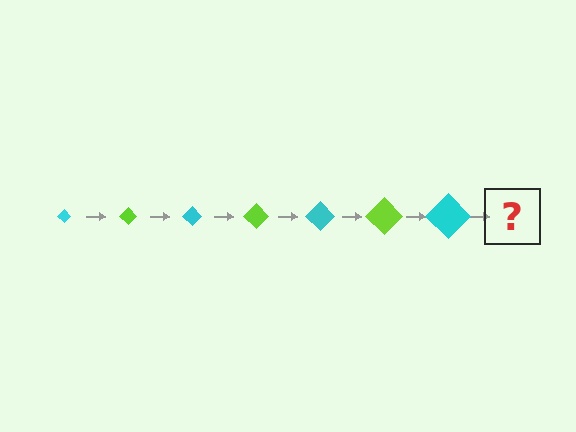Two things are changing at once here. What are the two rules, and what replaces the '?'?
The two rules are that the diamond grows larger each step and the color cycles through cyan and lime. The '?' should be a lime diamond, larger than the previous one.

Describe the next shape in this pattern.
It should be a lime diamond, larger than the previous one.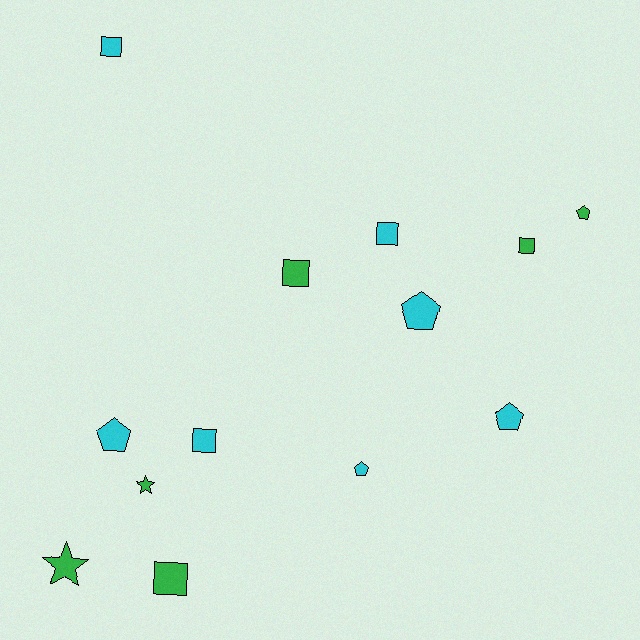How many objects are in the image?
There are 13 objects.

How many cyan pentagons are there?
There are 4 cyan pentagons.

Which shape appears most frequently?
Square, with 6 objects.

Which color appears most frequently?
Cyan, with 7 objects.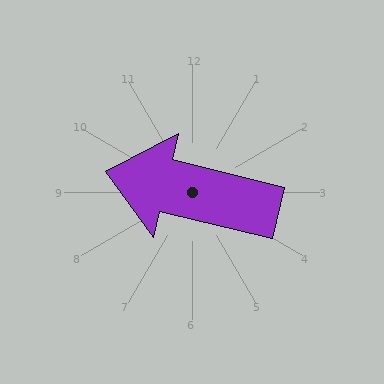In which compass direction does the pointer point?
West.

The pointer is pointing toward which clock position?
Roughly 9 o'clock.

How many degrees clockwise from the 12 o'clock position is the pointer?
Approximately 284 degrees.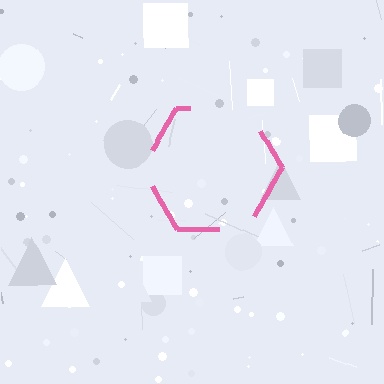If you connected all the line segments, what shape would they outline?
They would outline a hexagon.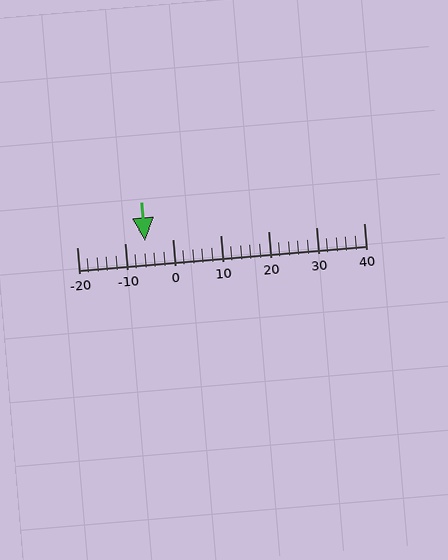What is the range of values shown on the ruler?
The ruler shows values from -20 to 40.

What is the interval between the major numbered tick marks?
The major tick marks are spaced 10 units apart.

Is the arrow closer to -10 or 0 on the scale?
The arrow is closer to -10.